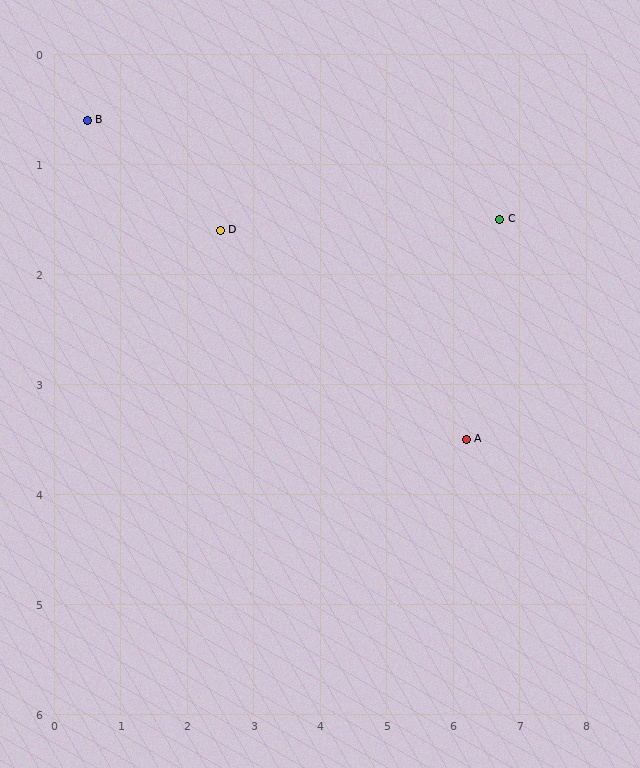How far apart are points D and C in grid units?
Points D and C are about 4.2 grid units apart.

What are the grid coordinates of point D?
Point D is at approximately (2.5, 1.6).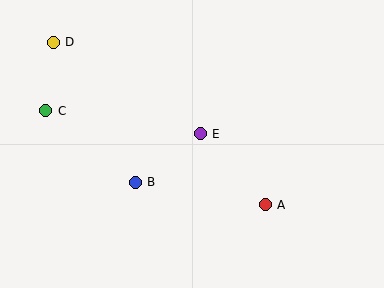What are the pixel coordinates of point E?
Point E is at (200, 134).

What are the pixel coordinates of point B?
Point B is at (135, 182).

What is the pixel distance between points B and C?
The distance between B and C is 115 pixels.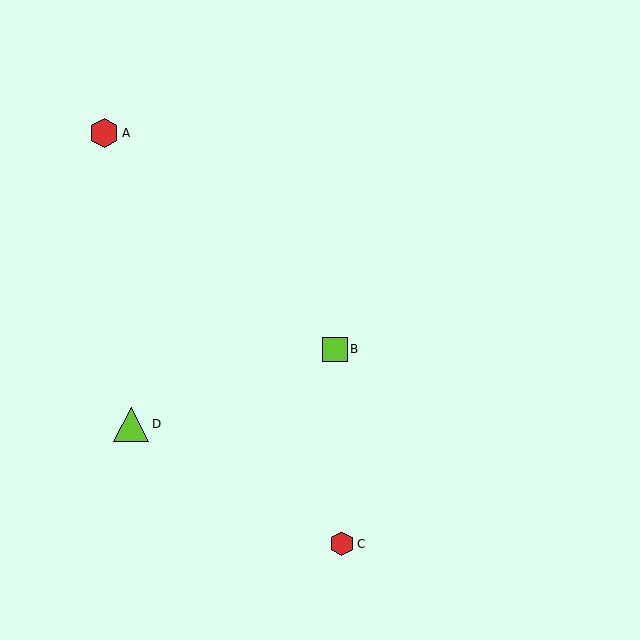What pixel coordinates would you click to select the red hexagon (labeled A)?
Click at (104, 133) to select the red hexagon A.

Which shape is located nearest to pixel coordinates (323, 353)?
The lime square (labeled B) at (335, 349) is nearest to that location.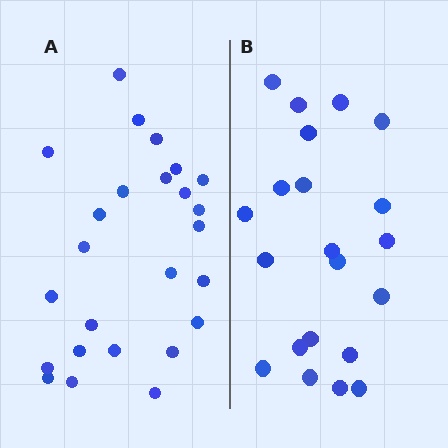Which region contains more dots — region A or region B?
Region A (the left region) has more dots.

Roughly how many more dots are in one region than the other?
Region A has about 4 more dots than region B.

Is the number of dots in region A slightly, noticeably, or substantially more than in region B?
Region A has only slightly more — the two regions are fairly close. The ratio is roughly 1.2 to 1.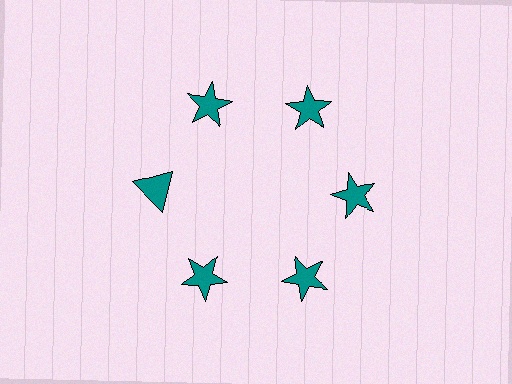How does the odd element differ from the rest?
It has a different shape: triangle instead of star.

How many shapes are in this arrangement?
There are 6 shapes arranged in a ring pattern.